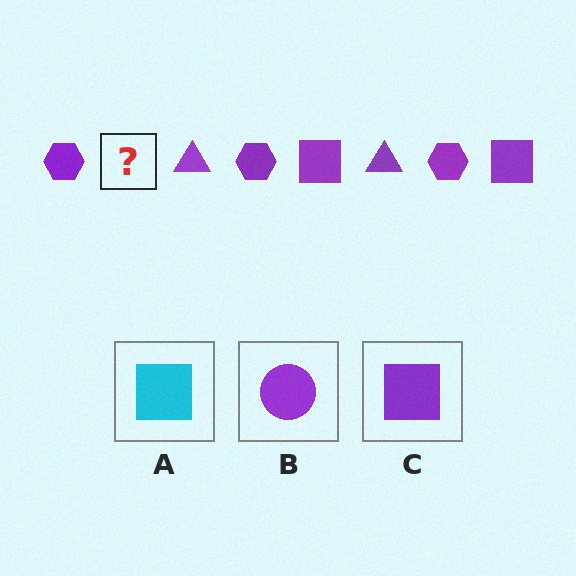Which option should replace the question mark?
Option C.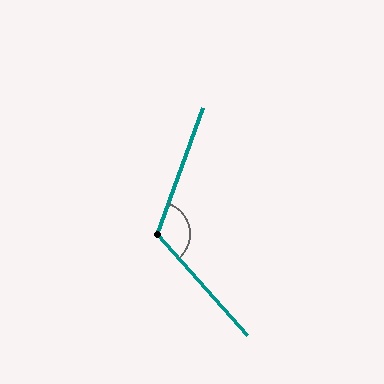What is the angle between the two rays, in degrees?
Approximately 119 degrees.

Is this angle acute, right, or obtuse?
It is obtuse.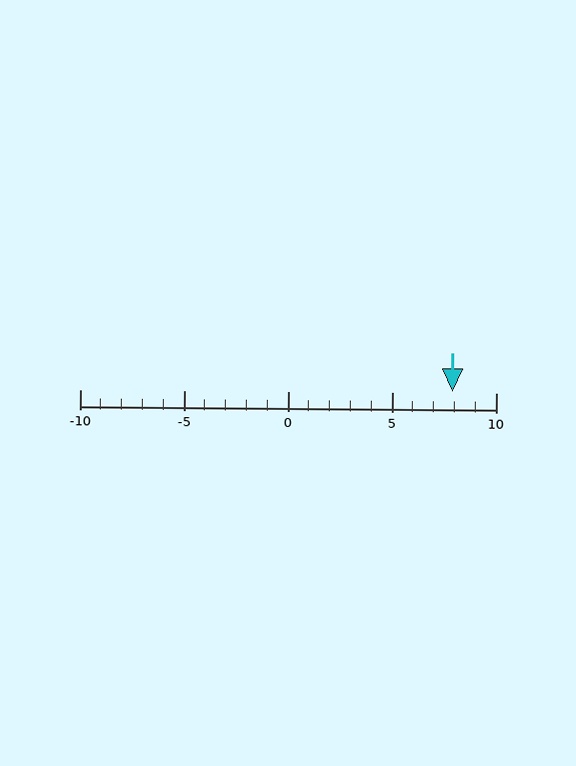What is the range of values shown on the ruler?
The ruler shows values from -10 to 10.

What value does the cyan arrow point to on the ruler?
The cyan arrow points to approximately 8.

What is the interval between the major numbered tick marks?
The major tick marks are spaced 5 units apart.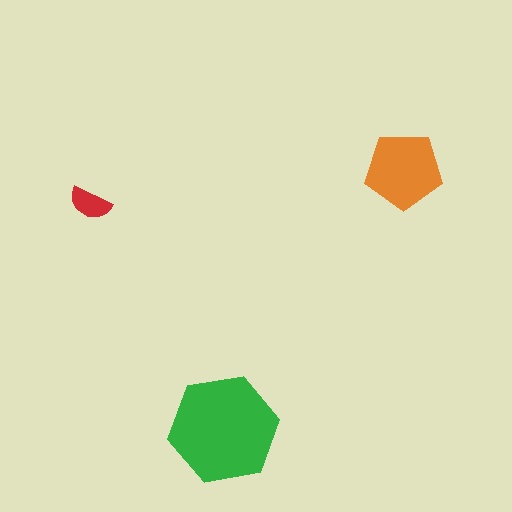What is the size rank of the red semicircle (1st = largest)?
3rd.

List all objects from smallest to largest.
The red semicircle, the orange pentagon, the green hexagon.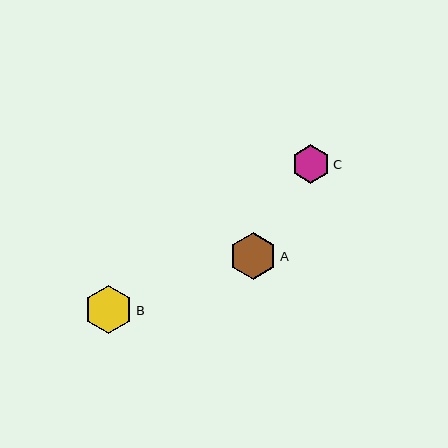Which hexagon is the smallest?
Hexagon C is the smallest with a size of approximately 38 pixels.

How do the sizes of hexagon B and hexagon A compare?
Hexagon B and hexagon A are approximately the same size.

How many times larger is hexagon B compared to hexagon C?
Hexagon B is approximately 1.3 times the size of hexagon C.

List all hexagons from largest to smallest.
From largest to smallest: B, A, C.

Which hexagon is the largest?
Hexagon B is the largest with a size of approximately 48 pixels.